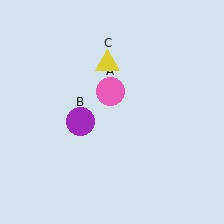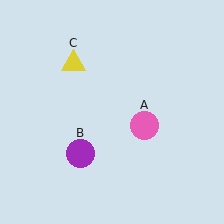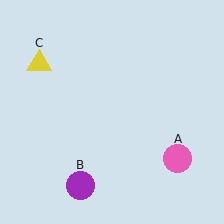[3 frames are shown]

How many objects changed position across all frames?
3 objects changed position: pink circle (object A), purple circle (object B), yellow triangle (object C).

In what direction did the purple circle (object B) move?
The purple circle (object B) moved down.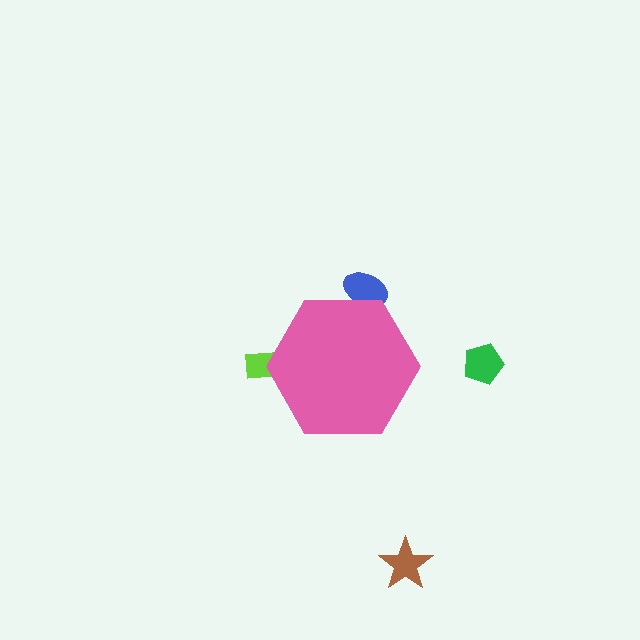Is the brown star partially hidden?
No, the brown star is fully visible.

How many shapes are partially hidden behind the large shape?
2 shapes are partially hidden.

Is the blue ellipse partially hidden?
Yes, the blue ellipse is partially hidden behind the pink hexagon.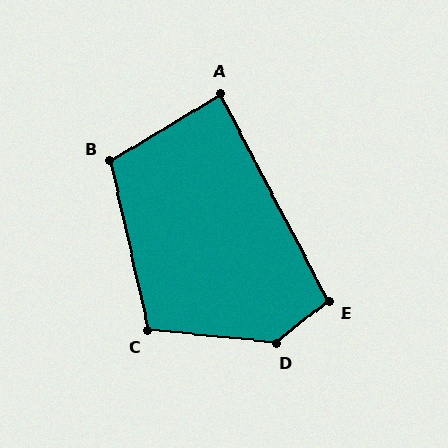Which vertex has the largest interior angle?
D, at approximately 135 degrees.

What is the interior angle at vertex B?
Approximately 109 degrees (obtuse).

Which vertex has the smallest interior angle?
A, at approximately 86 degrees.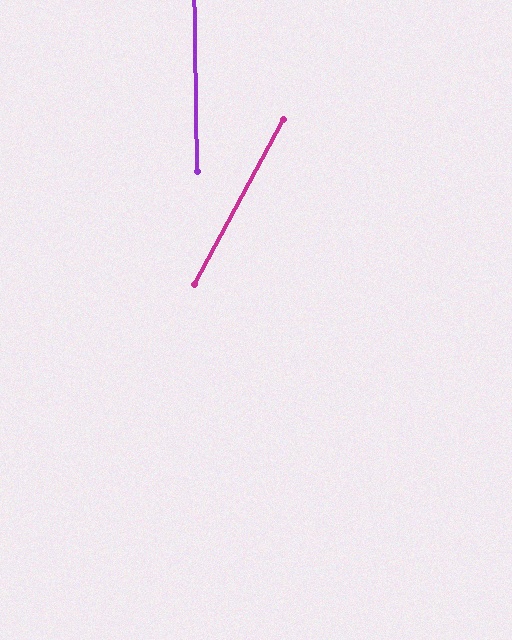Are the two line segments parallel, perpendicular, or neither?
Neither parallel nor perpendicular — they differ by about 29°.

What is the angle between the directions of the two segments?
Approximately 29 degrees.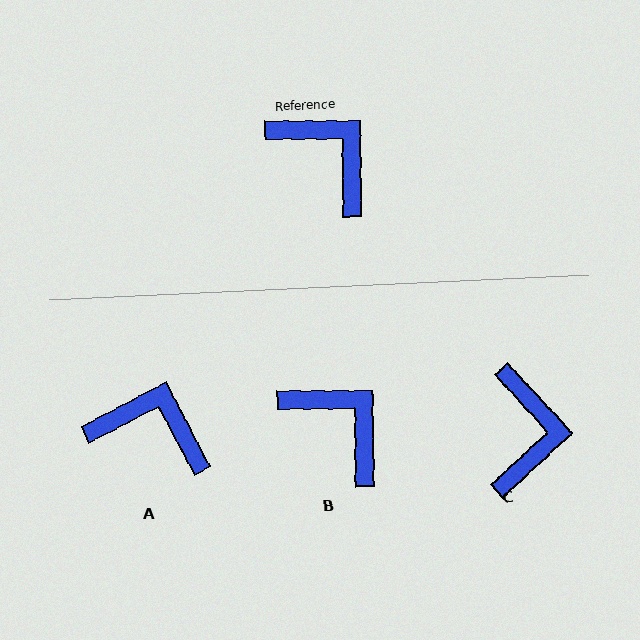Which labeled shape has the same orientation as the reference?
B.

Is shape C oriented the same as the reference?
No, it is off by about 48 degrees.